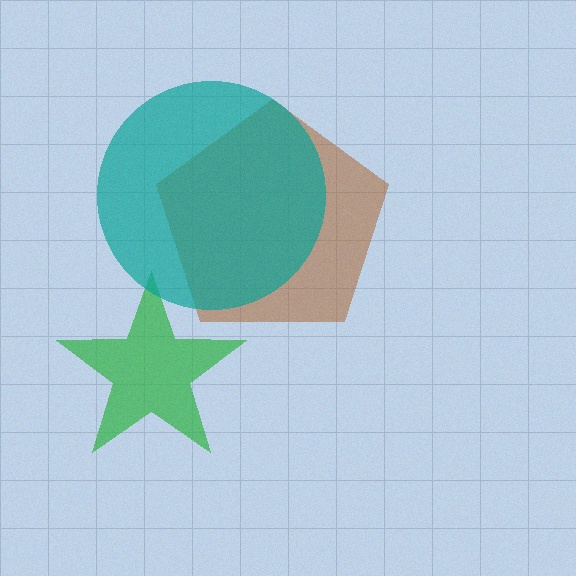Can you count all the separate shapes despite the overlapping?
Yes, there are 3 separate shapes.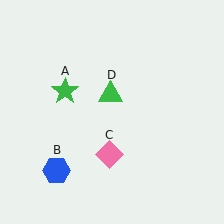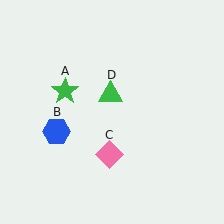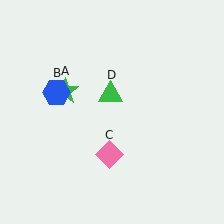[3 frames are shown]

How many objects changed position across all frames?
1 object changed position: blue hexagon (object B).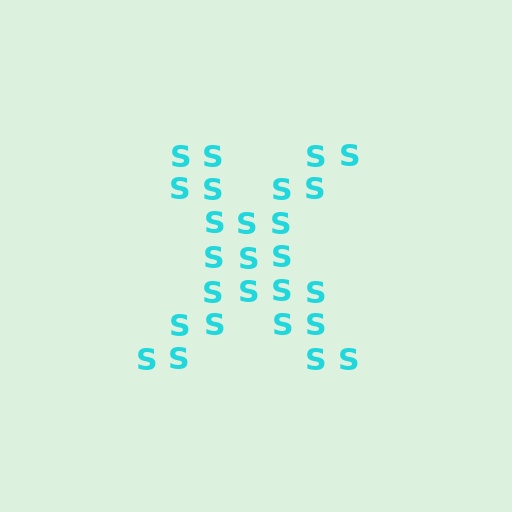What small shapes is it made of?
It is made of small letter S's.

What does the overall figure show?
The overall figure shows the letter X.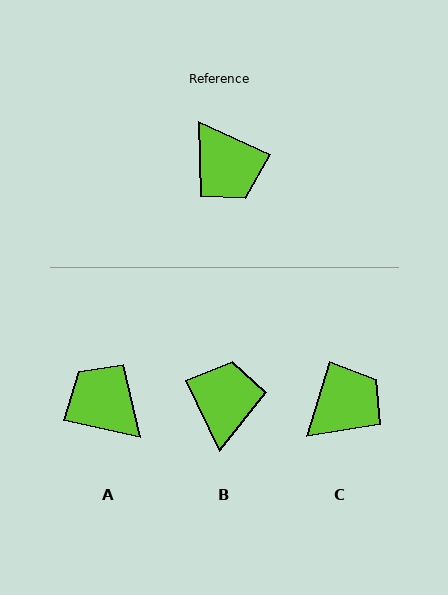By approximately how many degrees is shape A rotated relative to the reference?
Approximately 168 degrees clockwise.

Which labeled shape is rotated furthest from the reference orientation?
A, about 168 degrees away.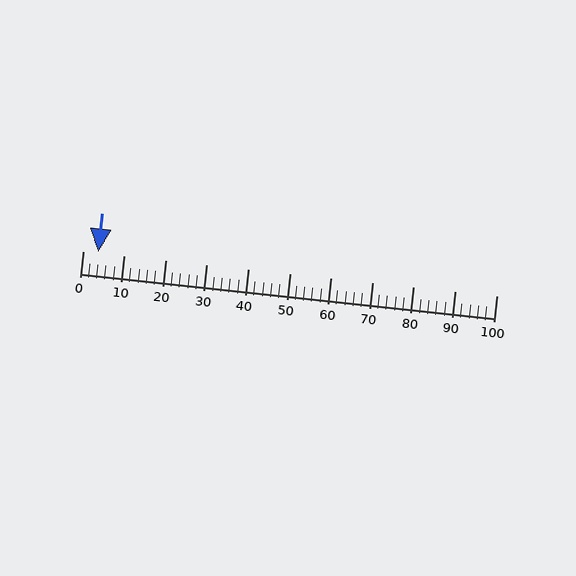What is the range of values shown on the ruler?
The ruler shows values from 0 to 100.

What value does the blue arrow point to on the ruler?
The blue arrow points to approximately 4.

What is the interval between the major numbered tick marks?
The major tick marks are spaced 10 units apart.